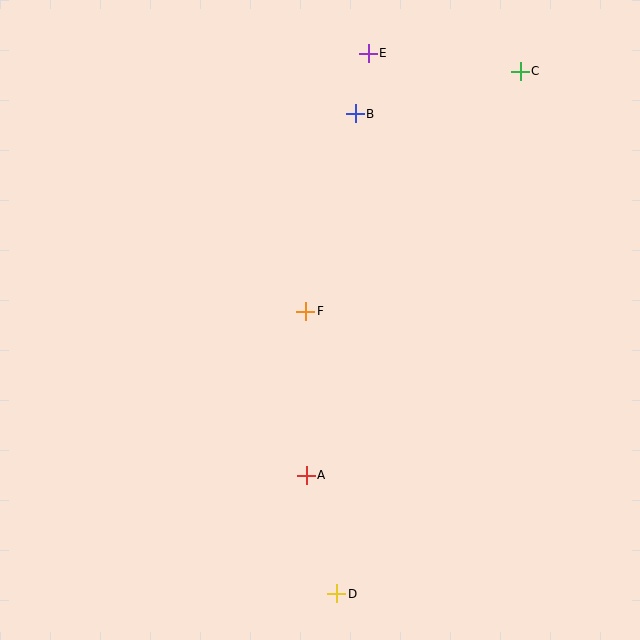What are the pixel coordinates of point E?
Point E is at (368, 53).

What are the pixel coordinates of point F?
Point F is at (306, 311).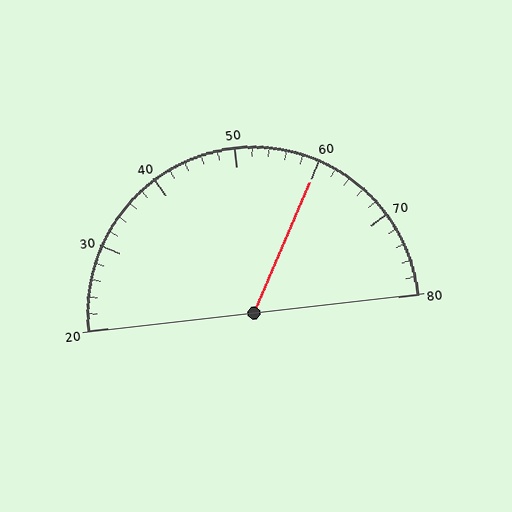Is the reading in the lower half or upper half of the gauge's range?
The reading is in the upper half of the range (20 to 80).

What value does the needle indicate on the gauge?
The needle indicates approximately 60.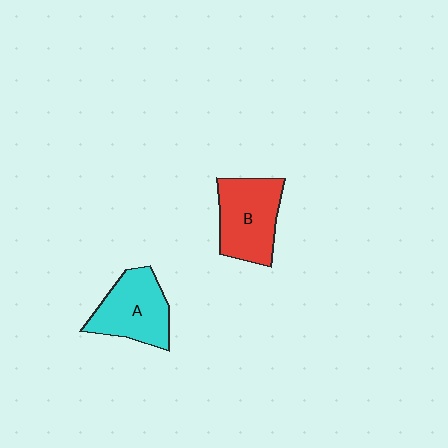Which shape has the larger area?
Shape B (red).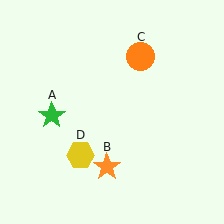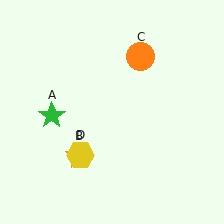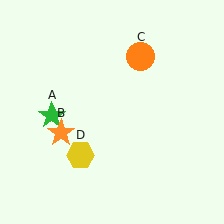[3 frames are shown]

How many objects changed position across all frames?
1 object changed position: orange star (object B).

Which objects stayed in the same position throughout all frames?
Green star (object A) and orange circle (object C) and yellow hexagon (object D) remained stationary.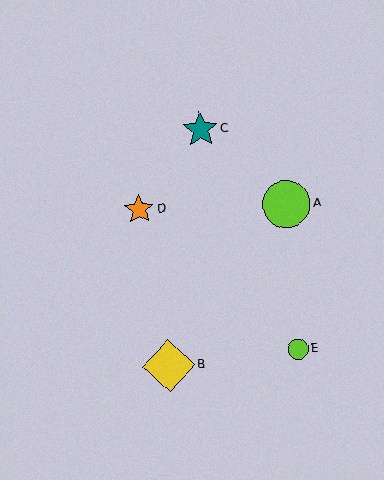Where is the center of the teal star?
The center of the teal star is at (200, 130).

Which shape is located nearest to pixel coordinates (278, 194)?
The lime circle (labeled A) at (286, 204) is nearest to that location.